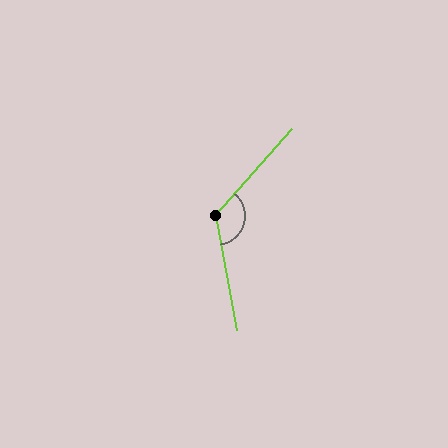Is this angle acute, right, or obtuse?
It is obtuse.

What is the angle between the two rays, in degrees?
Approximately 128 degrees.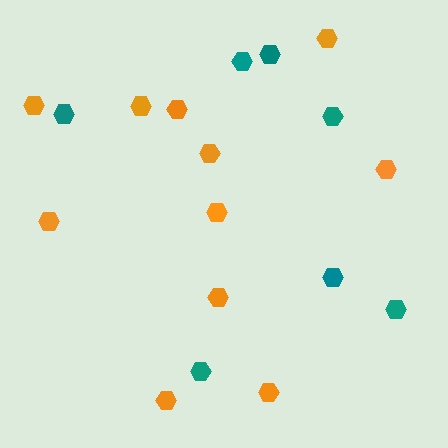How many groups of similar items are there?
There are 2 groups: one group of orange hexagons (11) and one group of teal hexagons (7).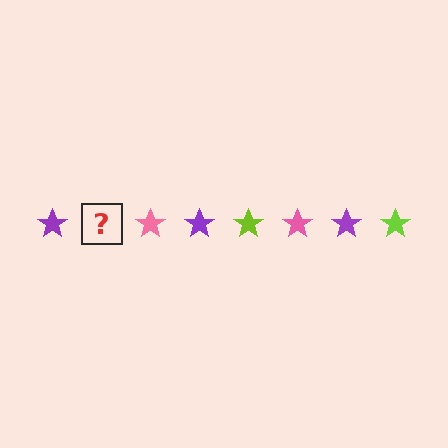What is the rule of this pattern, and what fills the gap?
The rule is that the pattern cycles through purple, lime, pink stars. The gap should be filled with a lime star.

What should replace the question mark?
The question mark should be replaced with a lime star.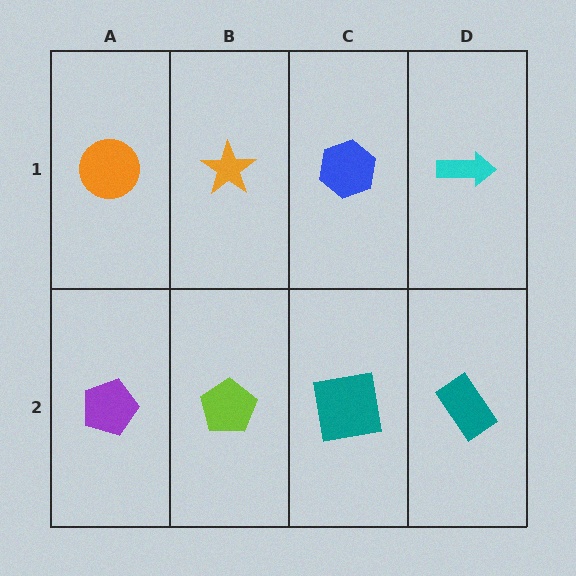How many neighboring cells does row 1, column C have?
3.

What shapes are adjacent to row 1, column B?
A lime pentagon (row 2, column B), an orange circle (row 1, column A), a blue hexagon (row 1, column C).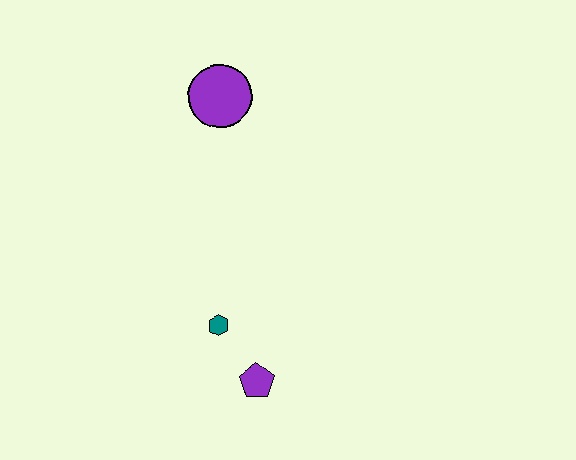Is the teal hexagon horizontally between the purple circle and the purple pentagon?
No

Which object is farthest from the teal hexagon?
The purple circle is farthest from the teal hexagon.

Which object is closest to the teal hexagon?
The purple pentagon is closest to the teal hexagon.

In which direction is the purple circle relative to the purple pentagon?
The purple circle is above the purple pentagon.